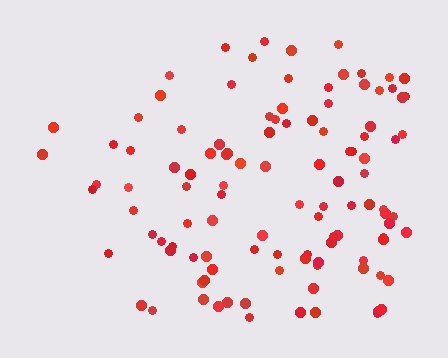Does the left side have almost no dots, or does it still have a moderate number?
Still a moderate number, just noticeably fewer than the right.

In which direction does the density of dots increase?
From left to right, with the right side densest.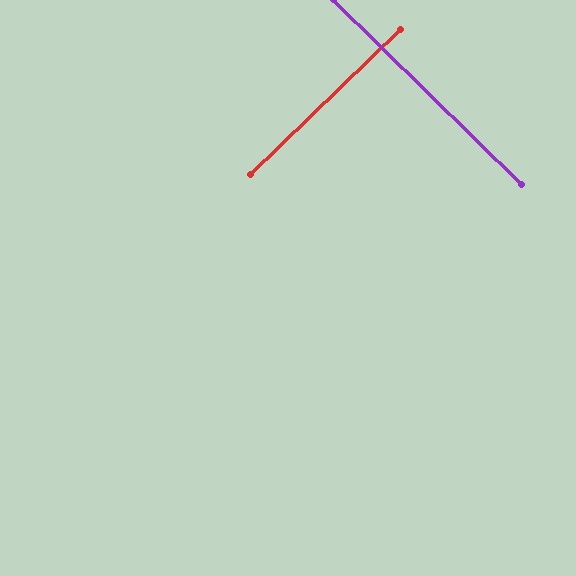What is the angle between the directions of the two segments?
Approximately 89 degrees.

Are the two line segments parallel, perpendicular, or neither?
Perpendicular — they meet at approximately 89°.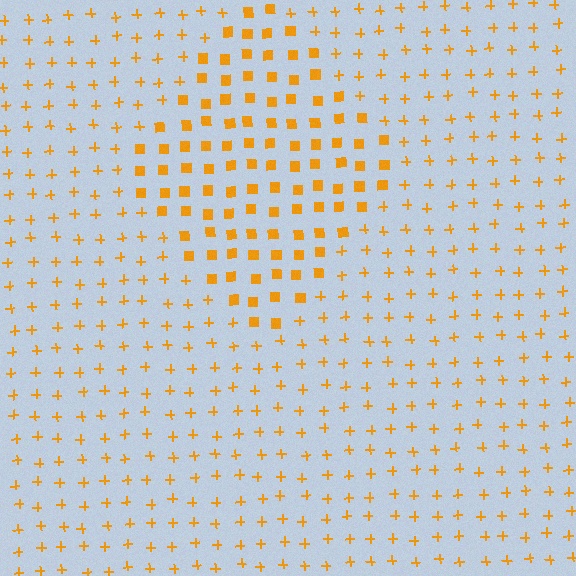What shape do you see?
I see a diamond.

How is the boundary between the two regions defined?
The boundary is defined by a change in element shape: squares inside vs. plus signs outside. All elements share the same color and spacing.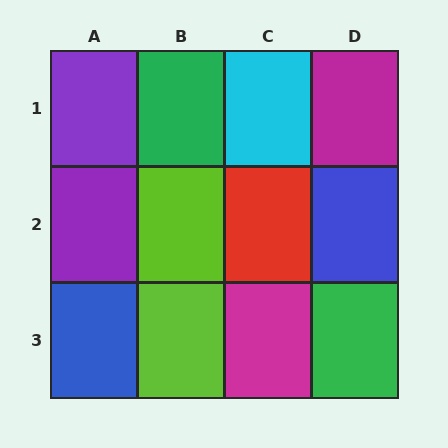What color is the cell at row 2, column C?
Red.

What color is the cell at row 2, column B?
Lime.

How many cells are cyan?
1 cell is cyan.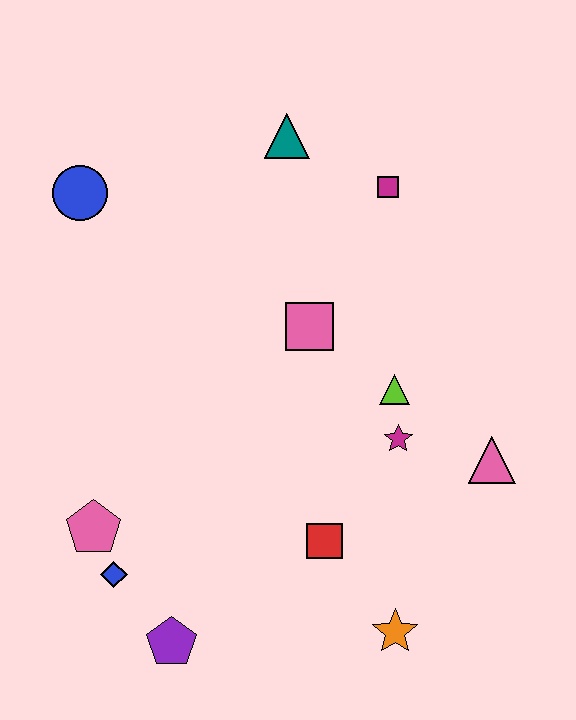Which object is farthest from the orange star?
The blue circle is farthest from the orange star.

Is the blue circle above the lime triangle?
Yes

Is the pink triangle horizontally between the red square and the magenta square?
No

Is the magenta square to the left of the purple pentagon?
No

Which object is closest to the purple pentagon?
The blue diamond is closest to the purple pentagon.